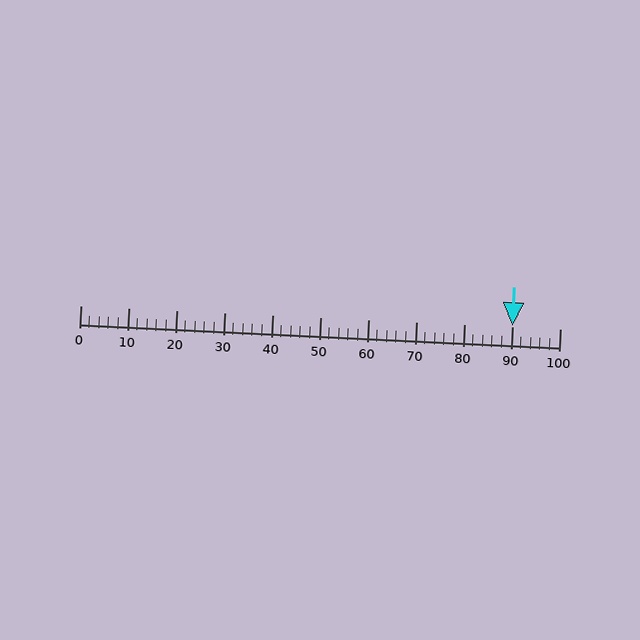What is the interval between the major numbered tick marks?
The major tick marks are spaced 10 units apart.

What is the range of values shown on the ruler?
The ruler shows values from 0 to 100.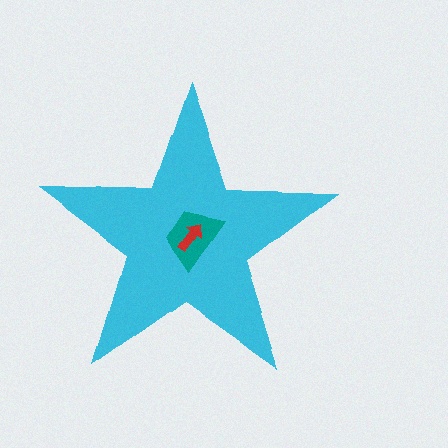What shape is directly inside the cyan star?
The teal trapezoid.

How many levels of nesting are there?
3.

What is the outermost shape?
The cyan star.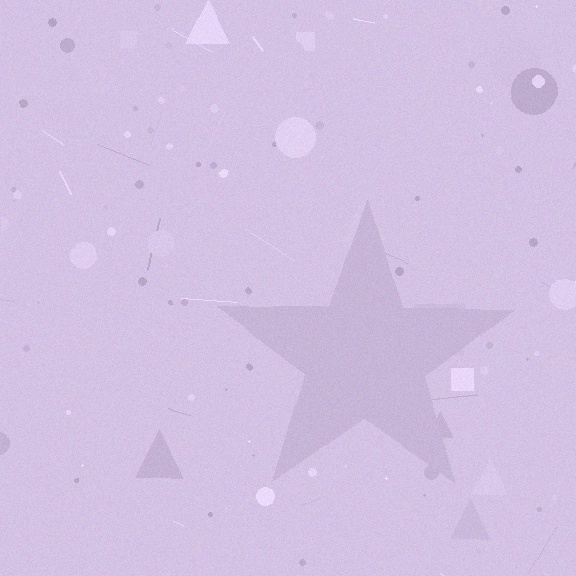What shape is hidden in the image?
A star is hidden in the image.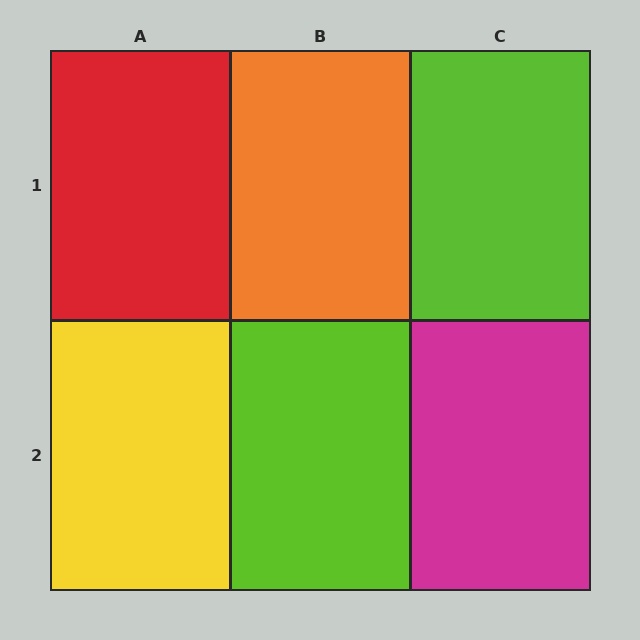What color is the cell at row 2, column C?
Magenta.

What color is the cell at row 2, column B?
Lime.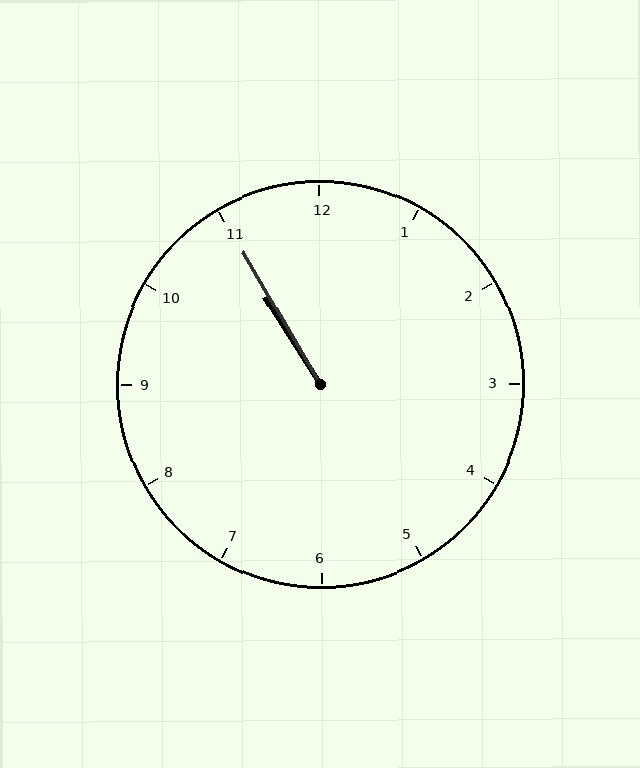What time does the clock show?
10:55.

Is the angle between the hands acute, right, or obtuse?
It is acute.